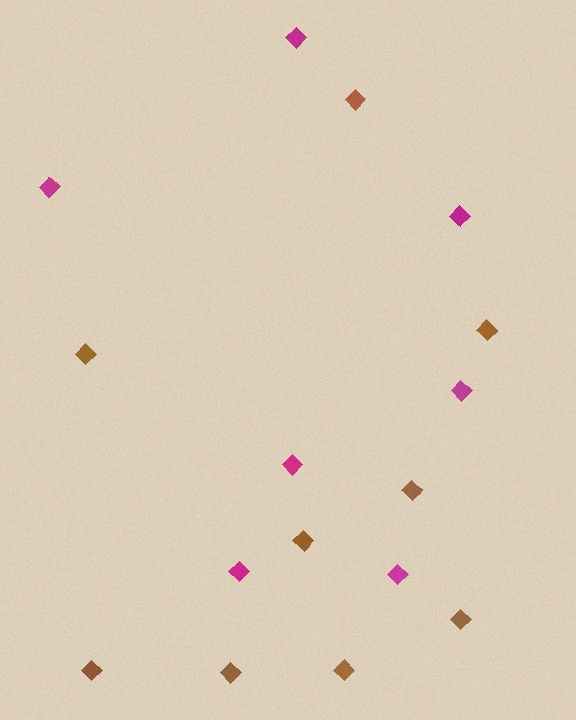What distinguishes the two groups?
There are 2 groups: one group of magenta diamonds (7) and one group of brown diamonds (9).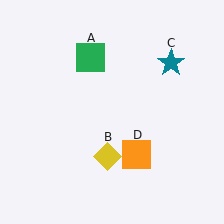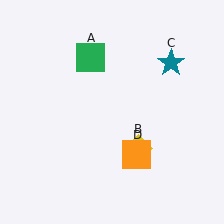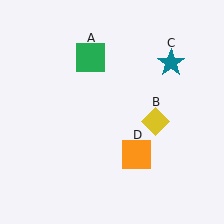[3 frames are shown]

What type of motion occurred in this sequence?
The yellow diamond (object B) rotated counterclockwise around the center of the scene.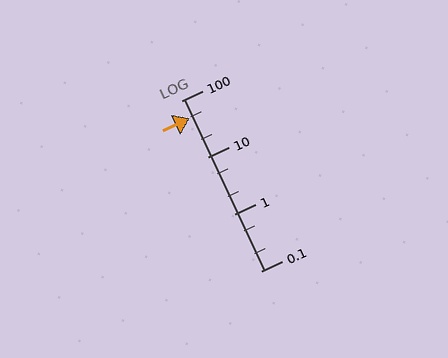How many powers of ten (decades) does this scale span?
The scale spans 3 decades, from 0.1 to 100.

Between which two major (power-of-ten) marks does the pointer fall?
The pointer is between 10 and 100.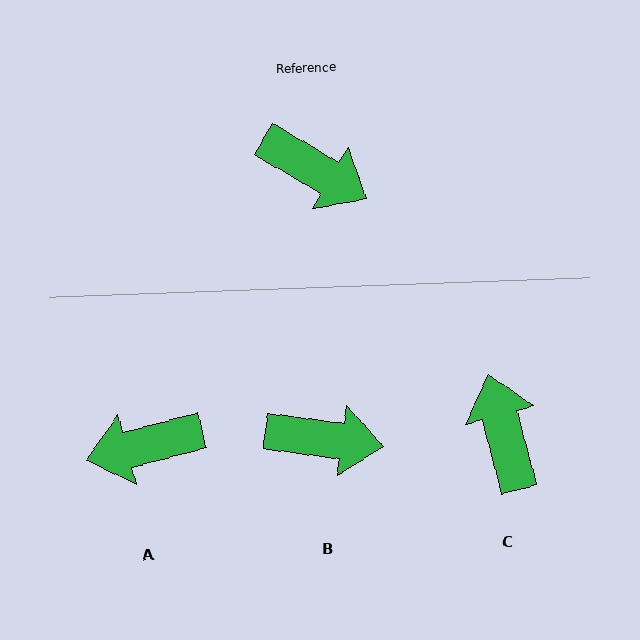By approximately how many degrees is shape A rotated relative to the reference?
Approximately 135 degrees clockwise.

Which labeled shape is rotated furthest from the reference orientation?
A, about 135 degrees away.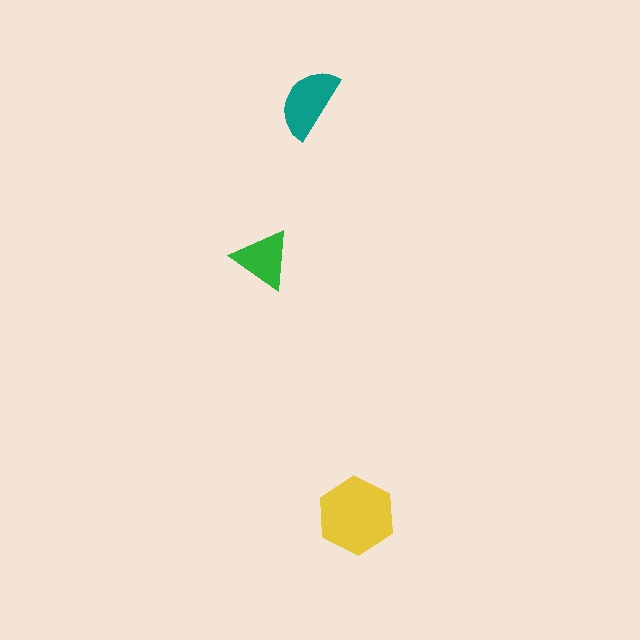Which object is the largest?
The yellow hexagon.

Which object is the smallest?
The green triangle.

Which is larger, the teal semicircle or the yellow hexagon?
The yellow hexagon.